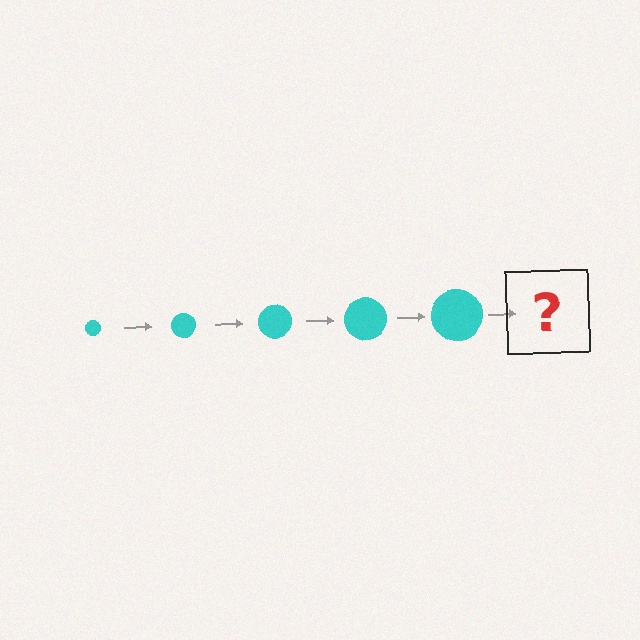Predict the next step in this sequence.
The next step is a cyan circle, larger than the previous one.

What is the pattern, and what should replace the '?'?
The pattern is that the circle gets progressively larger each step. The '?' should be a cyan circle, larger than the previous one.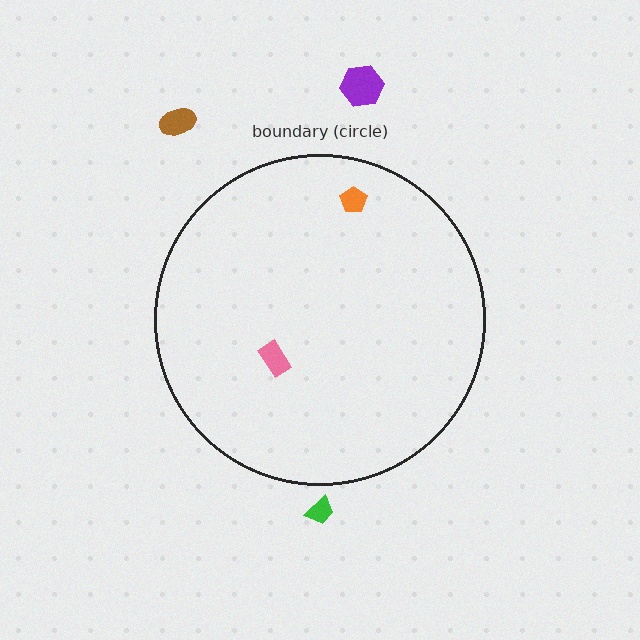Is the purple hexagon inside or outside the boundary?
Outside.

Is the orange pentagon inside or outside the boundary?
Inside.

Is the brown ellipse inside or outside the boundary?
Outside.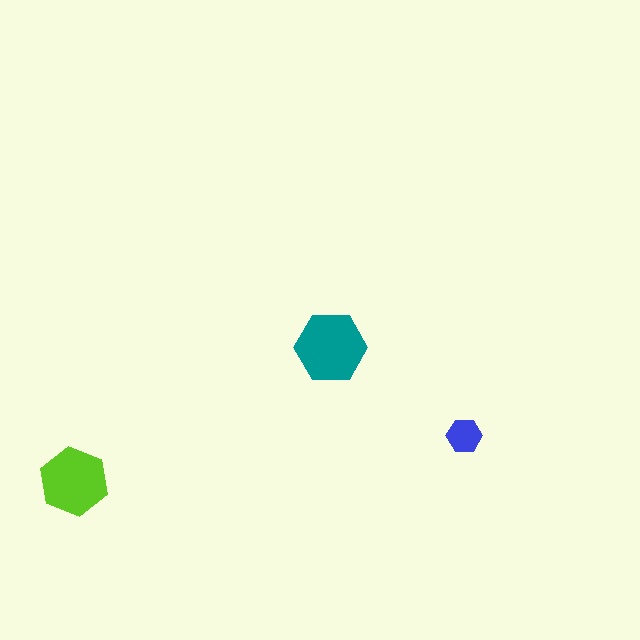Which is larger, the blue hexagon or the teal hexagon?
The teal one.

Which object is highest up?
The teal hexagon is topmost.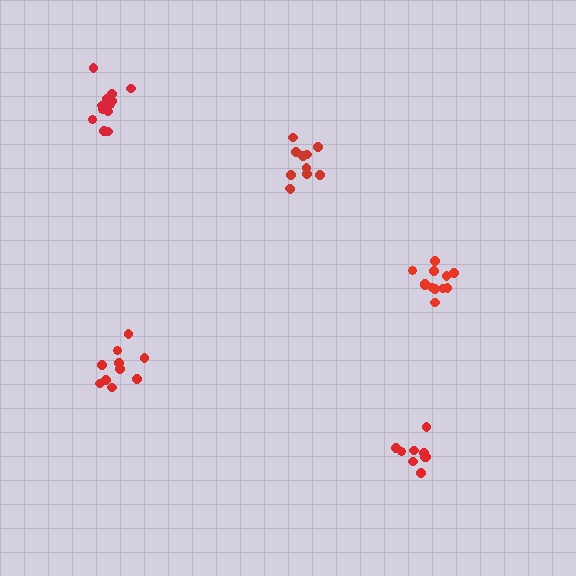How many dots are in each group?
Group 1: 12 dots, Group 2: 11 dots, Group 3: 10 dots, Group 4: 12 dots, Group 5: 10 dots (55 total).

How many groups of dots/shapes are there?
There are 5 groups.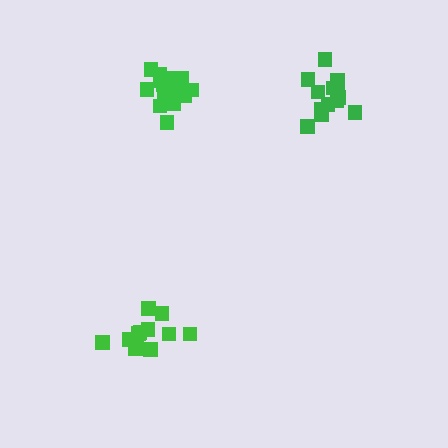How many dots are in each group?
Group 1: 18 dots, Group 2: 13 dots, Group 3: 12 dots (43 total).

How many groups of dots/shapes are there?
There are 3 groups.